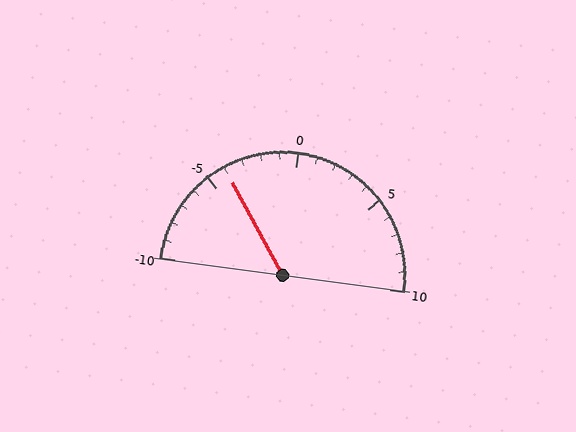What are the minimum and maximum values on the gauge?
The gauge ranges from -10 to 10.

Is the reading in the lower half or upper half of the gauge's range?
The reading is in the lower half of the range (-10 to 10).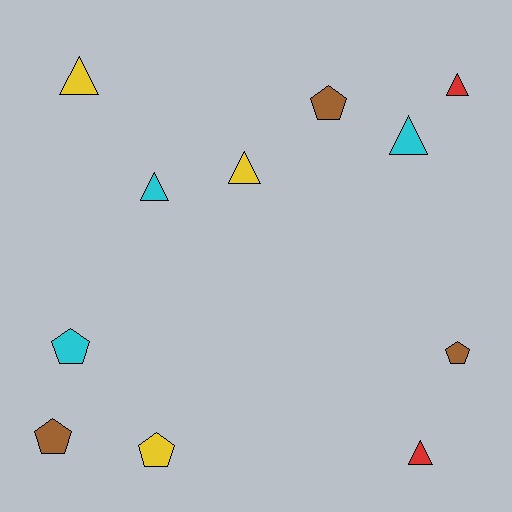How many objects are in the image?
There are 11 objects.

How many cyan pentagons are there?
There is 1 cyan pentagon.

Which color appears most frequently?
Cyan, with 3 objects.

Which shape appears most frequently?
Triangle, with 6 objects.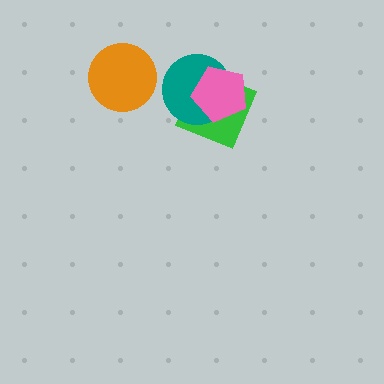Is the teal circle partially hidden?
Yes, it is partially covered by another shape.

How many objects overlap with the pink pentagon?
2 objects overlap with the pink pentagon.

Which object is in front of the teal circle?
The pink pentagon is in front of the teal circle.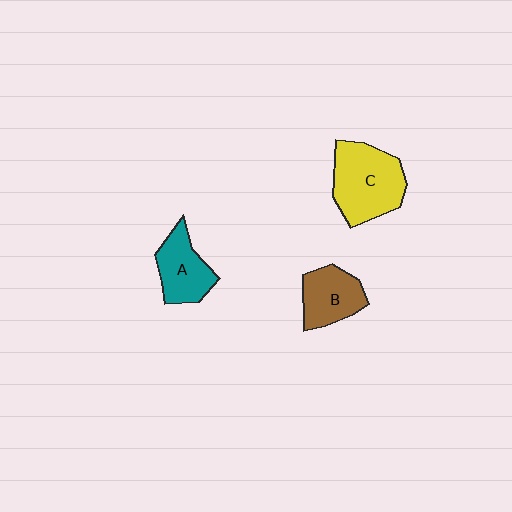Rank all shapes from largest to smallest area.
From largest to smallest: C (yellow), A (teal), B (brown).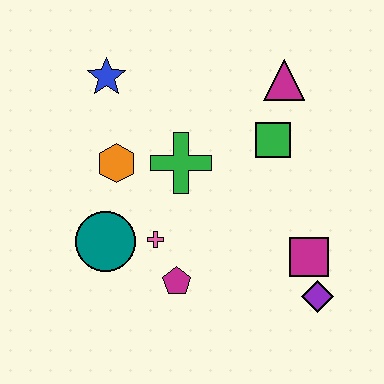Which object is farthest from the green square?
The teal circle is farthest from the green square.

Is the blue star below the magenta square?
No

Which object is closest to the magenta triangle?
The green square is closest to the magenta triangle.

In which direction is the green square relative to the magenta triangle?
The green square is below the magenta triangle.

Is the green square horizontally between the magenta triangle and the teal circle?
Yes